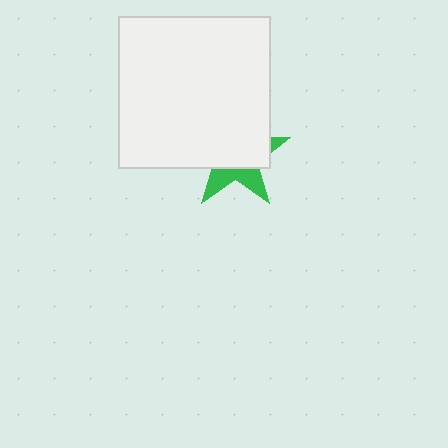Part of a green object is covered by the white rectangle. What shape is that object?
It is a star.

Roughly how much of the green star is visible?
A small part of it is visible (roughly 33%).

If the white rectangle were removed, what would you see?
You would see the complete green star.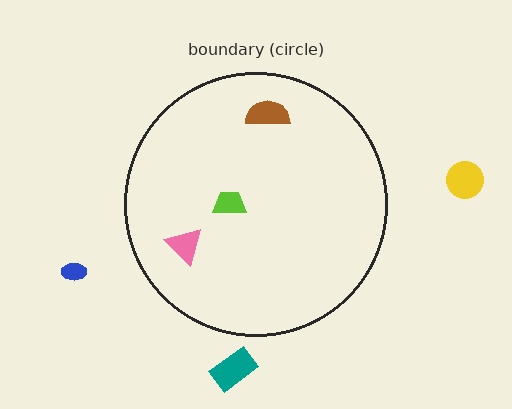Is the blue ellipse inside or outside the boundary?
Outside.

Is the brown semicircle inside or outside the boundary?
Inside.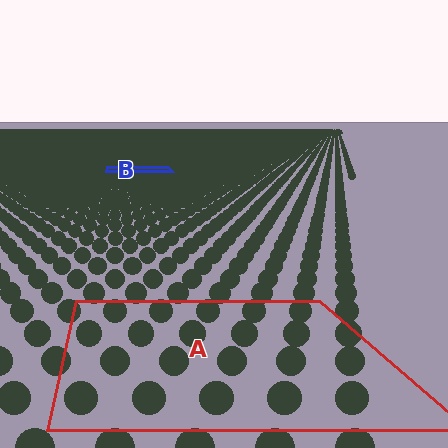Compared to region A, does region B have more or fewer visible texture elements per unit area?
Region B has more texture elements per unit area — they are packed more densely because it is farther away.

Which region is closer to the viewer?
Region A is closer. The texture elements there are larger and more spread out.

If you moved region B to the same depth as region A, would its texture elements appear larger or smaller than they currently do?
They would appear larger. At a closer depth, the same texture elements are projected at a bigger on-screen size.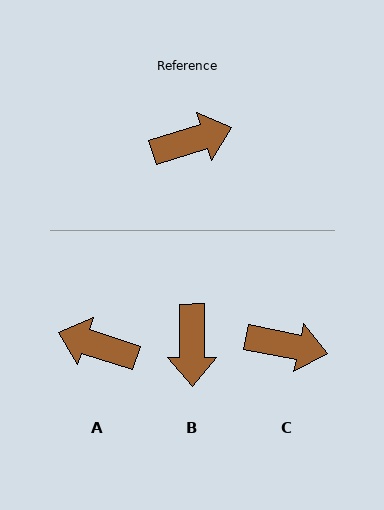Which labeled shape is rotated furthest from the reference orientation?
A, about 145 degrees away.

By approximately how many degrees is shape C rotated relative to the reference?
Approximately 29 degrees clockwise.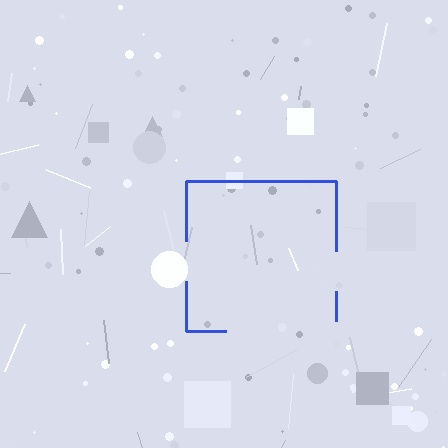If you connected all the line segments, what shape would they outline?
They would outline a square.